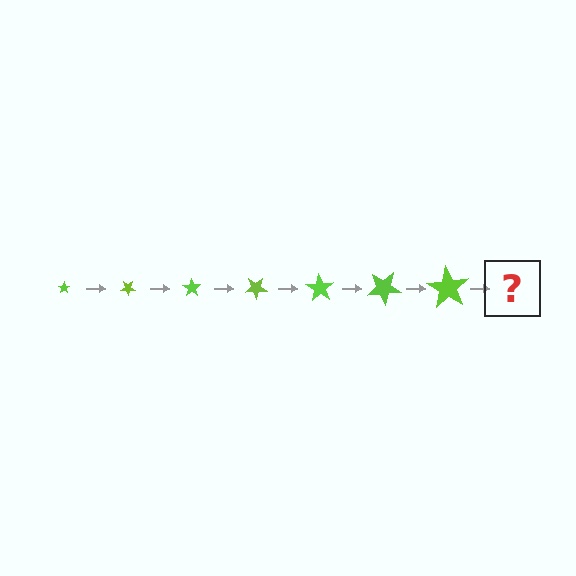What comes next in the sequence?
The next element should be a star, larger than the previous one and rotated 245 degrees from the start.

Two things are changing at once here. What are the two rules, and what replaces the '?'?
The two rules are that the star grows larger each step and it rotates 35 degrees each step. The '?' should be a star, larger than the previous one and rotated 245 degrees from the start.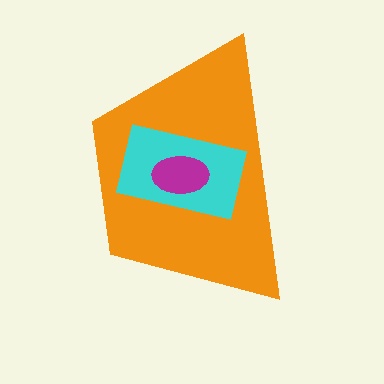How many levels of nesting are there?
3.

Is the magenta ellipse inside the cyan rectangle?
Yes.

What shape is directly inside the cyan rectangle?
The magenta ellipse.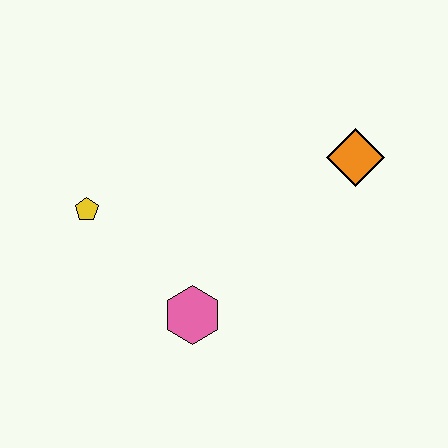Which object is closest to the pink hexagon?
The yellow pentagon is closest to the pink hexagon.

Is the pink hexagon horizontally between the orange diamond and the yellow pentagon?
Yes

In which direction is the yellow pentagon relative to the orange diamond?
The yellow pentagon is to the left of the orange diamond.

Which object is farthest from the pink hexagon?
The orange diamond is farthest from the pink hexagon.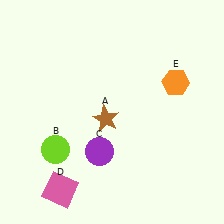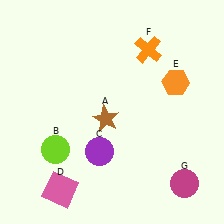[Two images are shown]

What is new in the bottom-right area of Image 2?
A magenta circle (G) was added in the bottom-right area of Image 2.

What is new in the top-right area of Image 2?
An orange cross (F) was added in the top-right area of Image 2.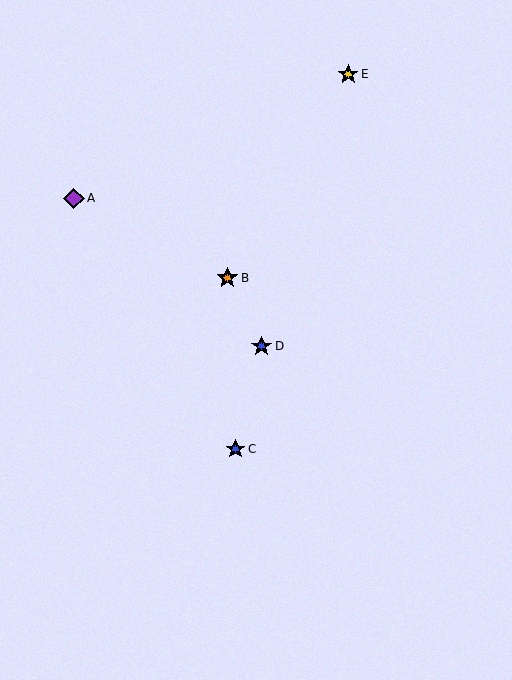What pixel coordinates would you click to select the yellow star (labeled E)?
Click at (348, 74) to select the yellow star E.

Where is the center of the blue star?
The center of the blue star is at (236, 449).